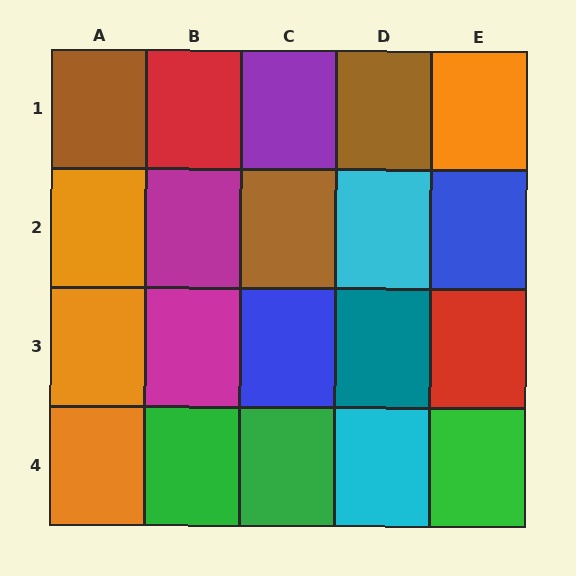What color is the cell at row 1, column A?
Brown.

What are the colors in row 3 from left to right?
Orange, magenta, blue, teal, red.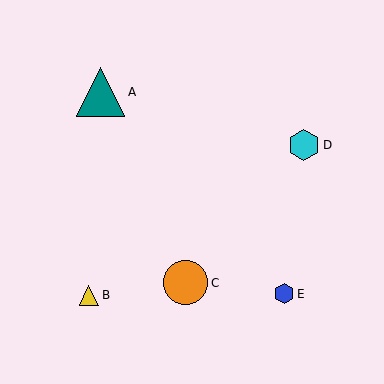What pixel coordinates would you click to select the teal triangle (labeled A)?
Click at (101, 92) to select the teal triangle A.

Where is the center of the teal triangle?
The center of the teal triangle is at (101, 92).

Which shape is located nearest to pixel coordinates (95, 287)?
The yellow triangle (labeled B) at (89, 295) is nearest to that location.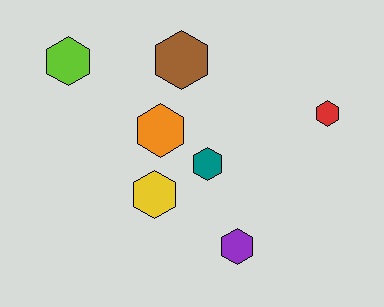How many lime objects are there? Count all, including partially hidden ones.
There is 1 lime object.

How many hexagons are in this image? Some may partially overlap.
There are 7 hexagons.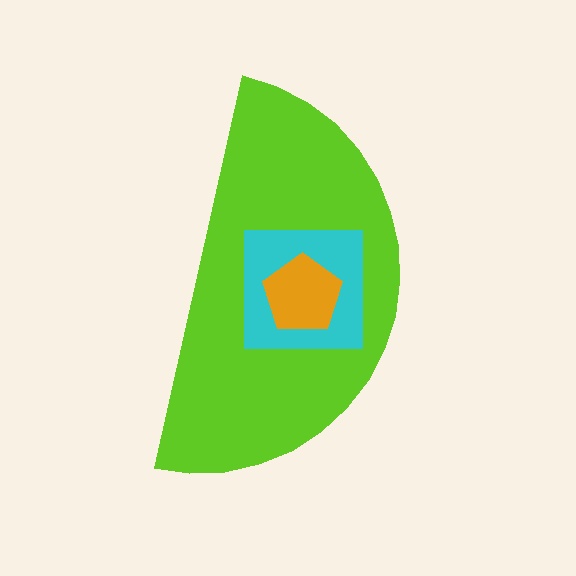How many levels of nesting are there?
3.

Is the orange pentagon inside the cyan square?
Yes.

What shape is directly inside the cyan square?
The orange pentagon.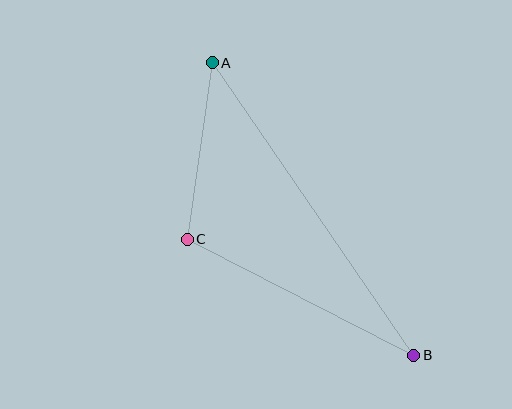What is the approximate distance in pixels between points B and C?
The distance between B and C is approximately 254 pixels.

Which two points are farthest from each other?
Points A and B are farthest from each other.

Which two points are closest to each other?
Points A and C are closest to each other.